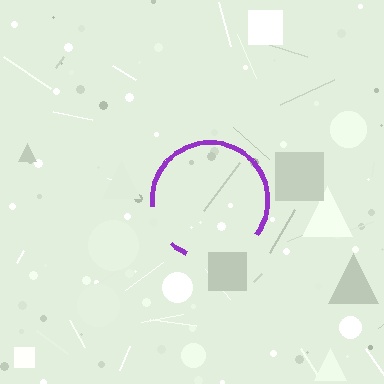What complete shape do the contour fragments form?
The contour fragments form a circle.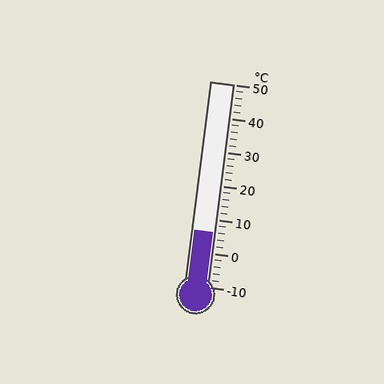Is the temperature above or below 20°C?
The temperature is below 20°C.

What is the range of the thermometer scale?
The thermometer scale ranges from -10°C to 50°C.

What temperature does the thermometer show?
The thermometer shows approximately 6°C.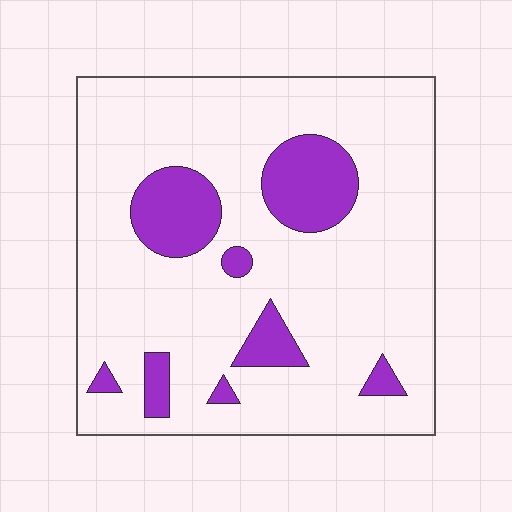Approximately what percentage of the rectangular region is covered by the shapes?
Approximately 15%.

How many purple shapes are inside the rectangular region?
8.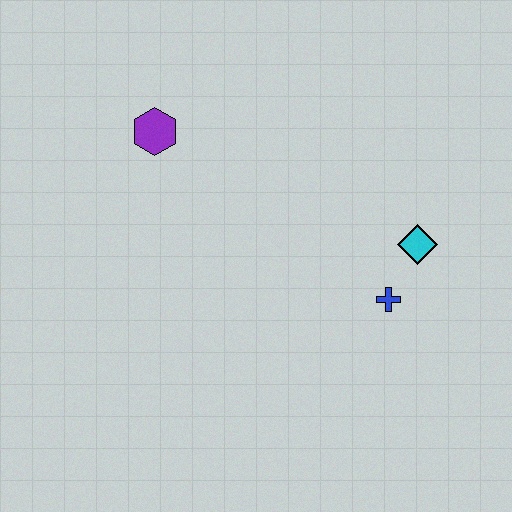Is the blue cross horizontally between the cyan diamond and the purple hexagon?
Yes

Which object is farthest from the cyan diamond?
The purple hexagon is farthest from the cyan diamond.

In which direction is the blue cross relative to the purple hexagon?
The blue cross is to the right of the purple hexagon.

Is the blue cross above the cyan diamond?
No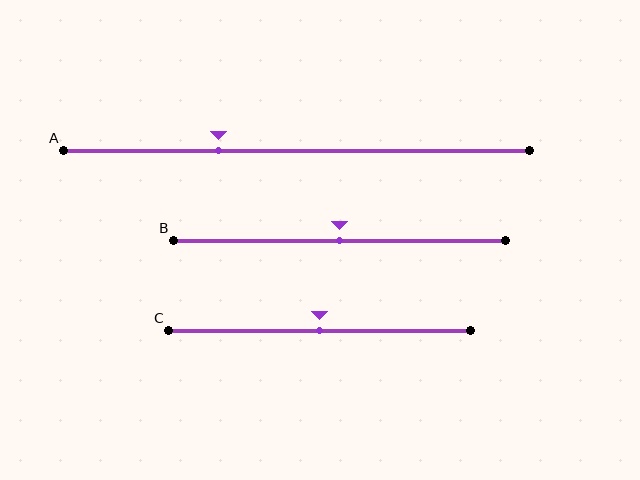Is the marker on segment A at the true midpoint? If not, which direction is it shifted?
No, the marker on segment A is shifted to the left by about 17% of the segment length.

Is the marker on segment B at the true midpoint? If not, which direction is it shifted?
Yes, the marker on segment B is at the true midpoint.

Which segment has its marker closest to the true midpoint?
Segment B has its marker closest to the true midpoint.